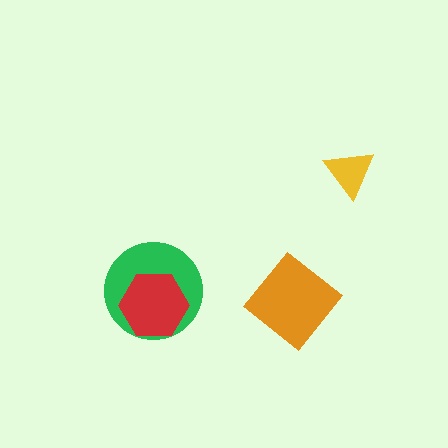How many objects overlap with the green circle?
1 object overlaps with the green circle.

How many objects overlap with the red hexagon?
1 object overlaps with the red hexagon.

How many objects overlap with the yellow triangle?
0 objects overlap with the yellow triangle.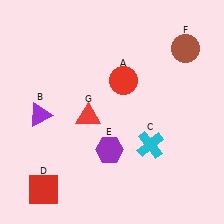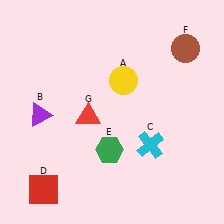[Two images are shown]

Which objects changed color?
A changed from red to yellow. E changed from purple to green.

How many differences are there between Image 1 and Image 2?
There are 2 differences between the two images.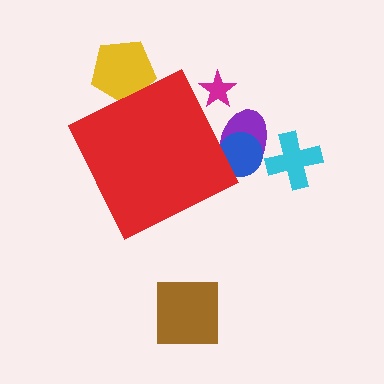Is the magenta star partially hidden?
Yes, the magenta star is partially hidden behind the red diamond.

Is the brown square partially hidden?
No, the brown square is fully visible.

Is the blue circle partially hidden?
Yes, the blue circle is partially hidden behind the red diamond.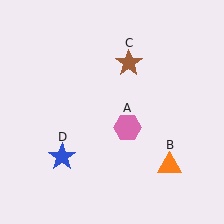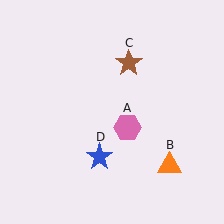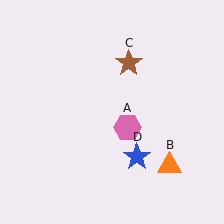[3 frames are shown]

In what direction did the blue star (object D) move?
The blue star (object D) moved right.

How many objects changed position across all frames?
1 object changed position: blue star (object D).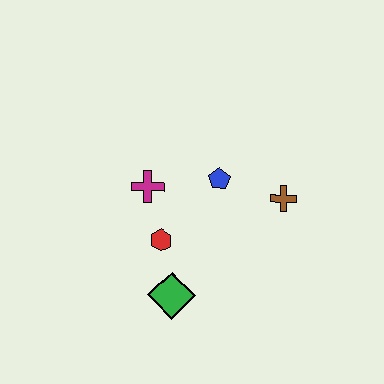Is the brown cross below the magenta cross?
Yes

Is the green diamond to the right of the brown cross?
No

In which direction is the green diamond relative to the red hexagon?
The green diamond is below the red hexagon.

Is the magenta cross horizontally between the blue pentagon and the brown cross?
No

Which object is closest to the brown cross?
The blue pentagon is closest to the brown cross.